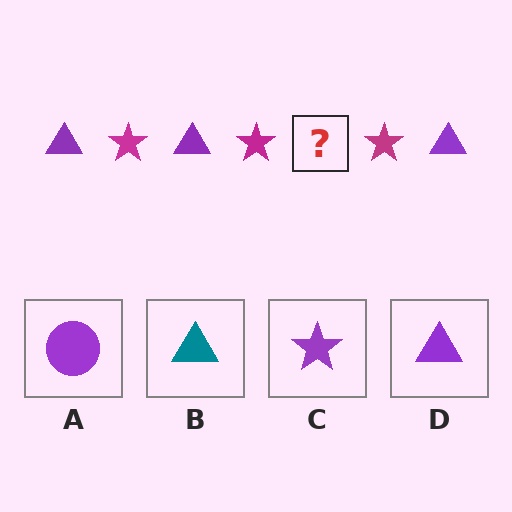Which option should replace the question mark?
Option D.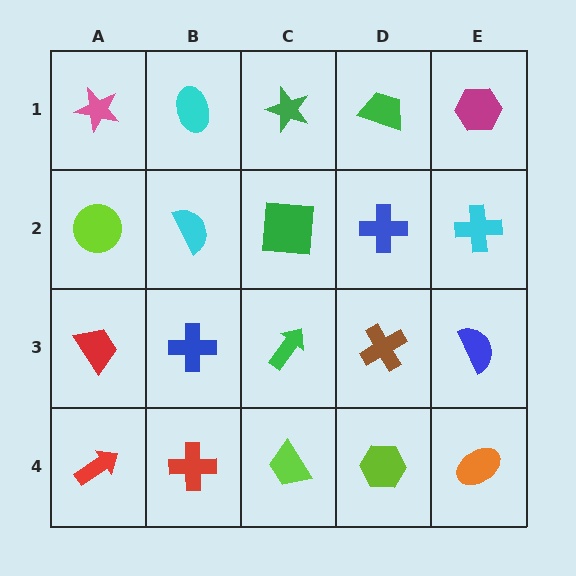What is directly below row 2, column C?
A green arrow.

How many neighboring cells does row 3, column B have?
4.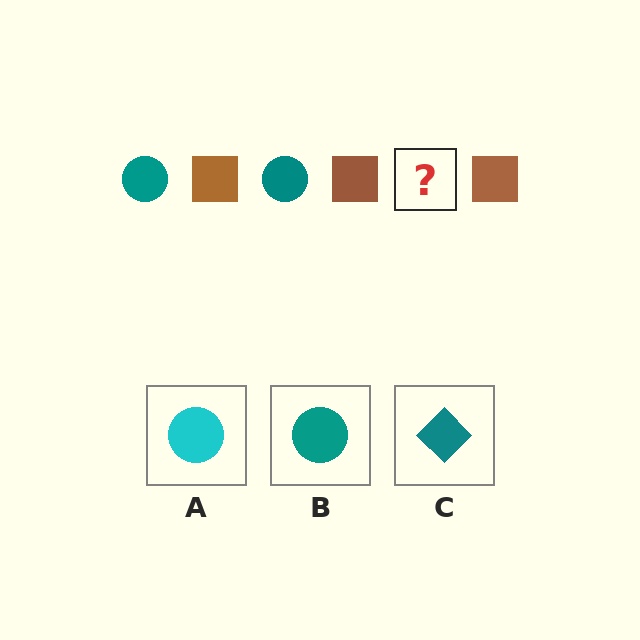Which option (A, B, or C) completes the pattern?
B.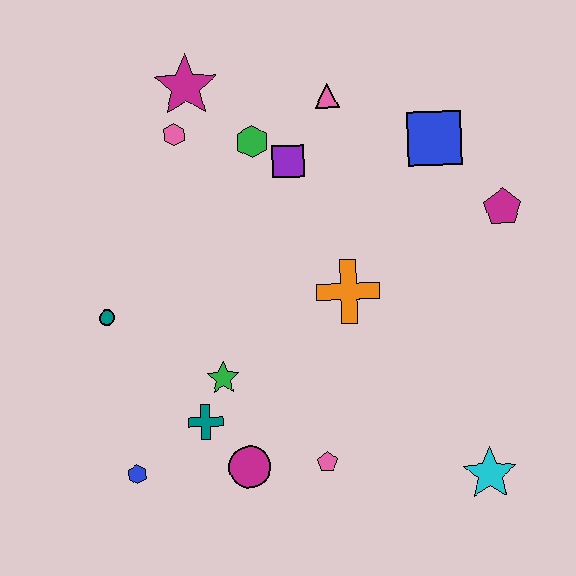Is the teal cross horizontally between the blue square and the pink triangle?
No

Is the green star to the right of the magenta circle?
No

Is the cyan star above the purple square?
No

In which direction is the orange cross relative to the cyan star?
The orange cross is above the cyan star.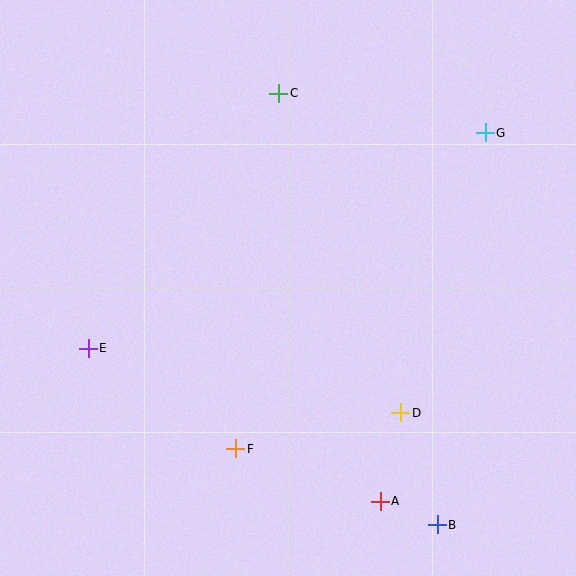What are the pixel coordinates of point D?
Point D is at (401, 413).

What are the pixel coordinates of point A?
Point A is at (380, 501).